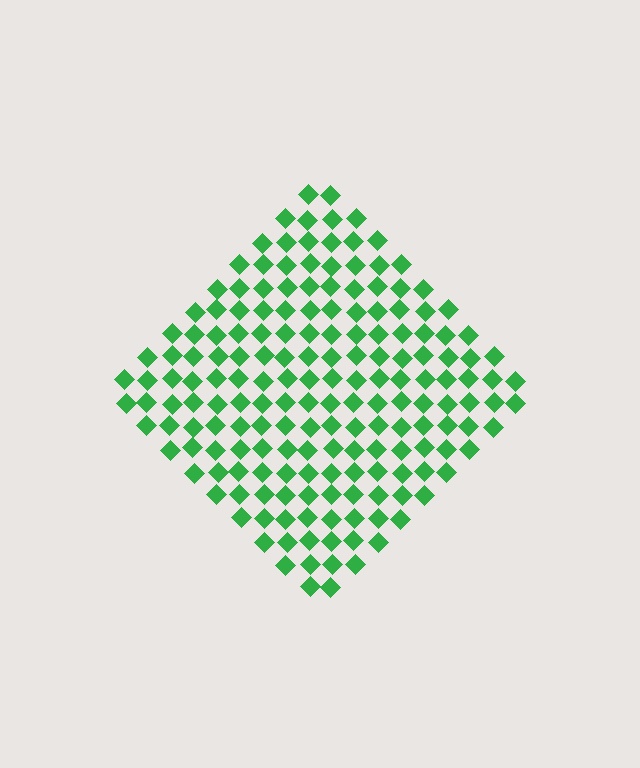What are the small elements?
The small elements are diamonds.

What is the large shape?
The large shape is a diamond.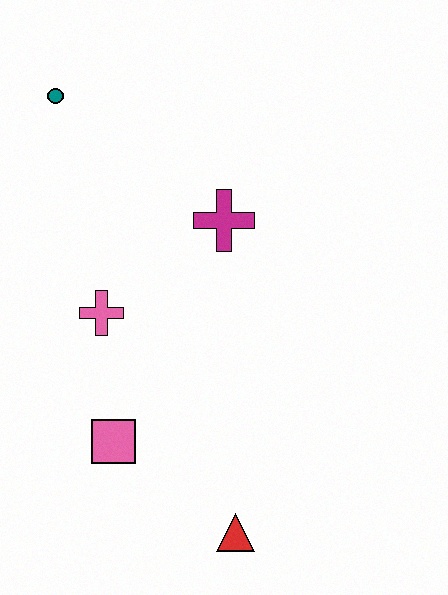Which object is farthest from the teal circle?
The red triangle is farthest from the teal circle.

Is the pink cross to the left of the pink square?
Yes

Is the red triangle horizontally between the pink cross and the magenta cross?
No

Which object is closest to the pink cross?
The pink square is closest to the pink cross.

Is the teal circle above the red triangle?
Yes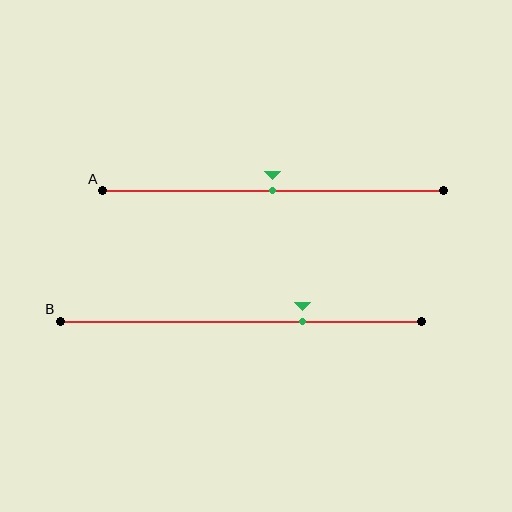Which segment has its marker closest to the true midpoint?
Segment A has its marker closest to the true midpoint.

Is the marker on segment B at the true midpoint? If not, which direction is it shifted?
No, the marker on segment B is shifted to the right by about 17% of the segment length.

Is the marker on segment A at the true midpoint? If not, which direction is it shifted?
Yes, the marker on segment A is at the true midpoint.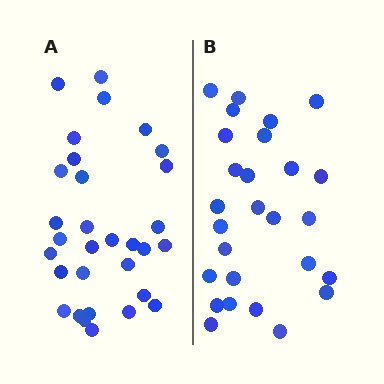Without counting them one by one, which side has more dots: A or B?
Region A (the left region) has more dots.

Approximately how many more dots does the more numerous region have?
Region A has about 4 more dots than region B.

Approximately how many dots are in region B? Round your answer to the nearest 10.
About 30 dots. (The exact count is 27, which rounds to 30.)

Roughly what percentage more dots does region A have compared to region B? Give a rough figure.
About 15% more.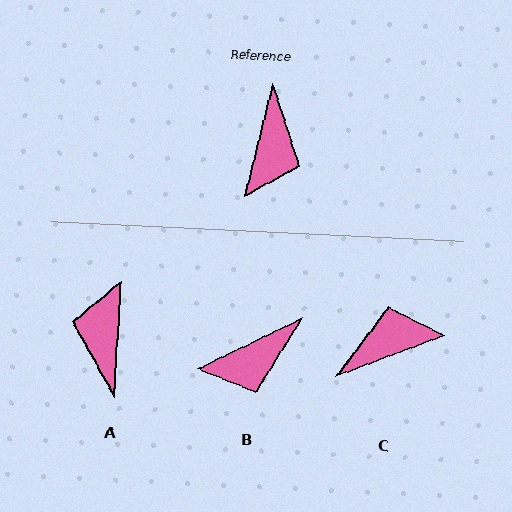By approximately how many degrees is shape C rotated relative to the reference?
Approximately 125 degrees counter-clockwise.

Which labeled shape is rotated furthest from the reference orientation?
A, about 169 degrees away.